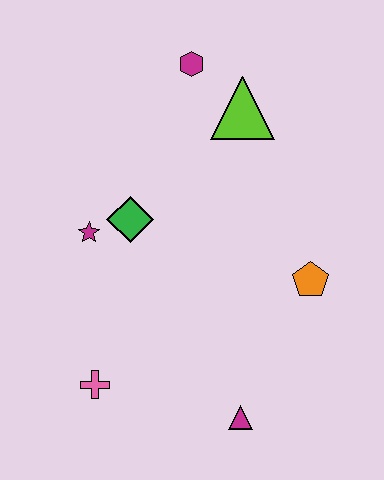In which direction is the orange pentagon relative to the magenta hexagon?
The orange pentagon is below the magenta hexagon.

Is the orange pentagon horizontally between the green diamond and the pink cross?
No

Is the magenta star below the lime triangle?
Yes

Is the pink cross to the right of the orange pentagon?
No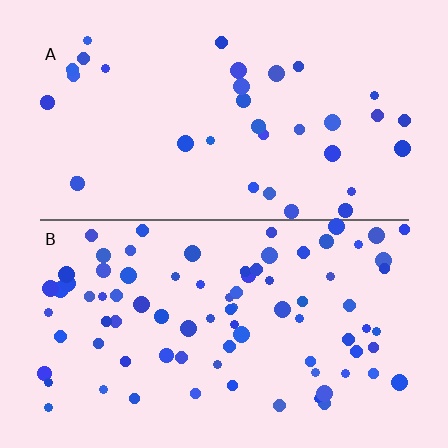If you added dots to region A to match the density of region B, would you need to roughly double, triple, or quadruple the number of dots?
Approximately double.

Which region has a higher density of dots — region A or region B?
B (the bottom).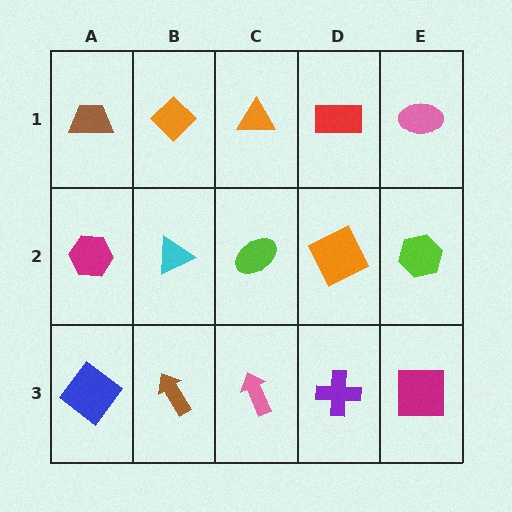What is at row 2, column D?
An orange square.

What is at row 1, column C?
An orange triangle.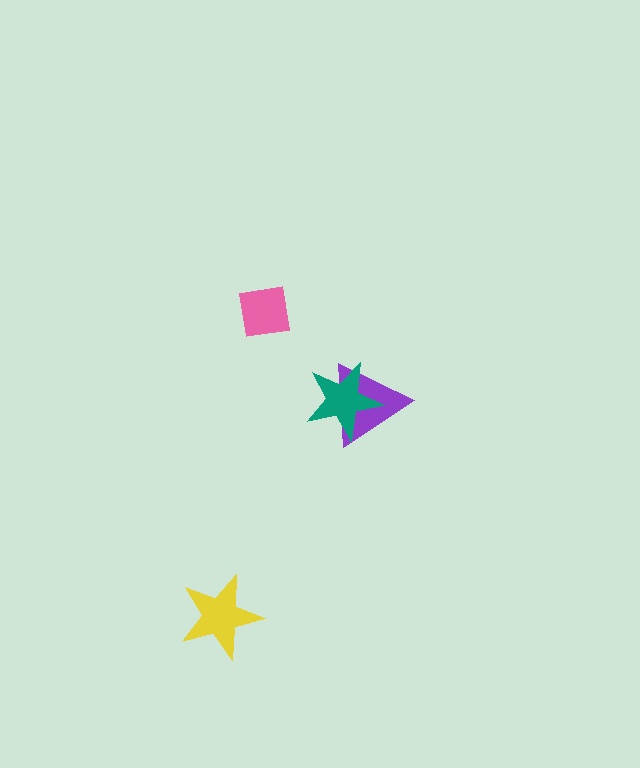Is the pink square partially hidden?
No, no other shape covers it.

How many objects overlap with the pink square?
0 objects overlap with the pink square.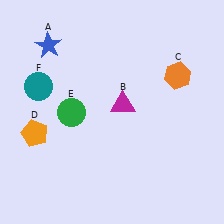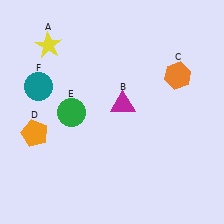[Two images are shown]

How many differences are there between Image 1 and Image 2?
There is 1 difference between the two images.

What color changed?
The star (A) changed from blue in Image 1 to yellow in Image 2.